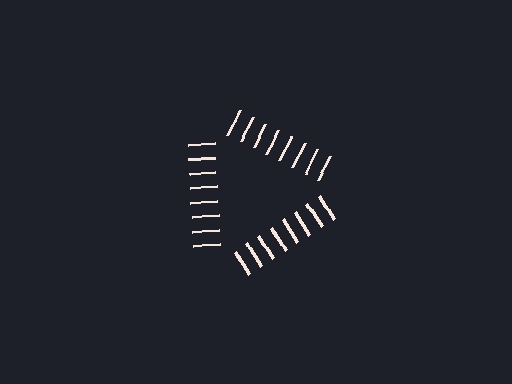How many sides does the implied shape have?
3 sides — the line-ends trace a triangle.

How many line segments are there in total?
24 — 8 along each of the 3 edges.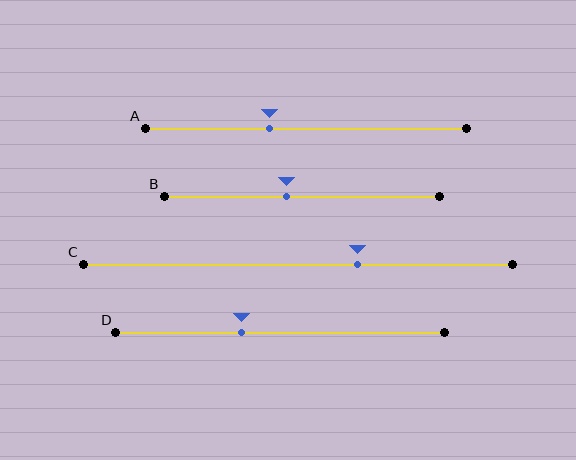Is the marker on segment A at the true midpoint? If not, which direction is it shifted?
No, the marker on segment A is shifted to the left by about 11% of the segment length.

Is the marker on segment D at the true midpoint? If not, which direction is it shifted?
No, the marker on segment D is shifted to the left by about 12% of the segment length.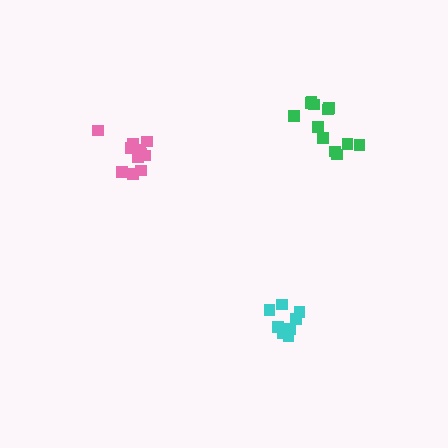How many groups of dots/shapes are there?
There are 3 groups.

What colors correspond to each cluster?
The clusters are colored: cyan, green, pink.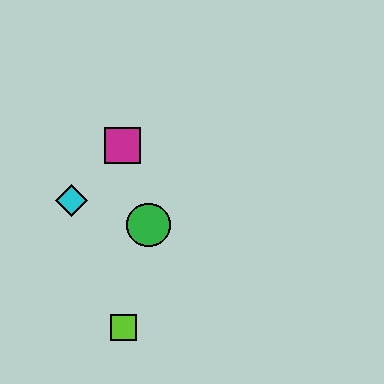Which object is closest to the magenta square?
The cyan diamond is closest to the magenta square.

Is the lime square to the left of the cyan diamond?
No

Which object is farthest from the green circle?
The lime square is farthest from the green circle.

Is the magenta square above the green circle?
Yes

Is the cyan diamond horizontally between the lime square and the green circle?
No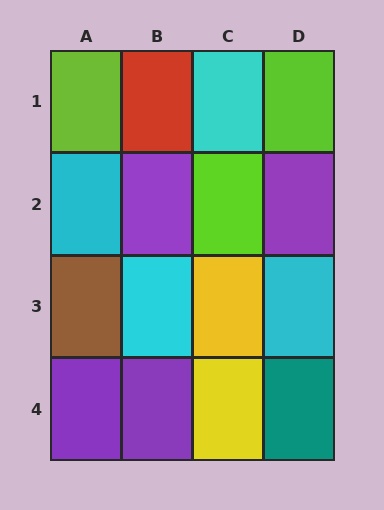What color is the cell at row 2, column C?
Lime.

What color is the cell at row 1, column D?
Lime.